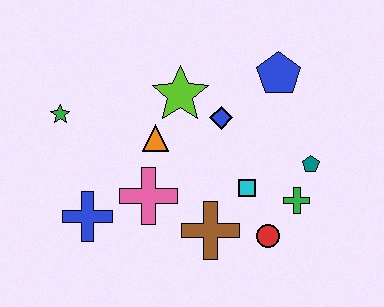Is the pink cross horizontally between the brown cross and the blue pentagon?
No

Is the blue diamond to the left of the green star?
No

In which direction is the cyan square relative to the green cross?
The cyan square is to the left of the green cross.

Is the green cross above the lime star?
No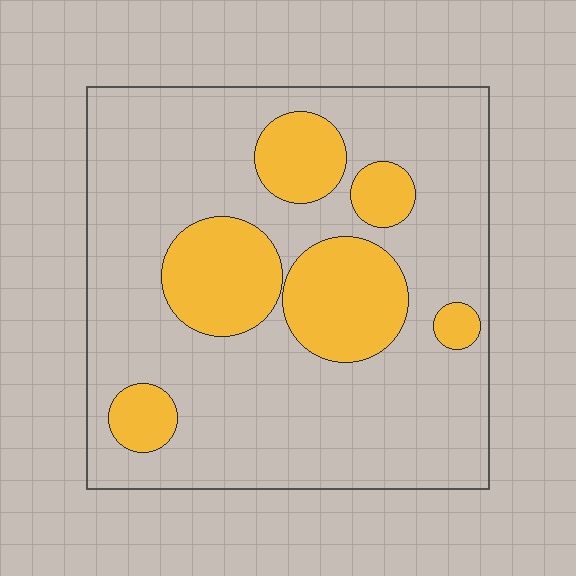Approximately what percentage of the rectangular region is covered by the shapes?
Approximately 25%.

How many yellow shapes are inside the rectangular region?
6.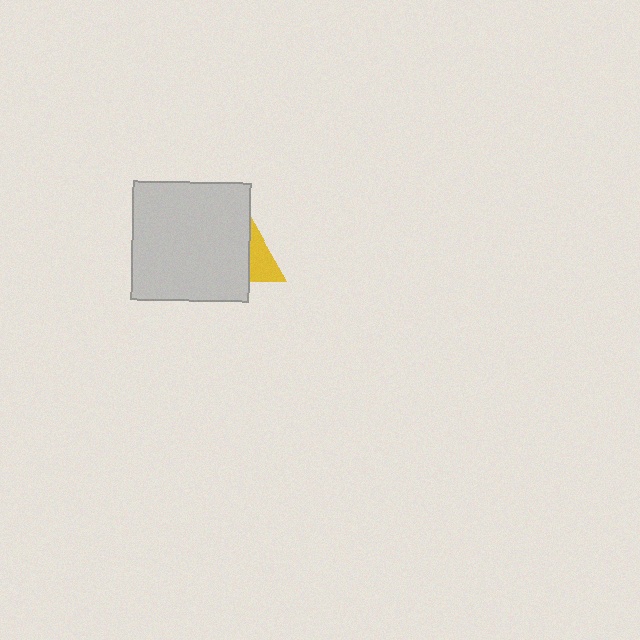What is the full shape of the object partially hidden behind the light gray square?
The partially hidden object is a yellow triangle.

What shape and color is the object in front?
The object in front is a light gray square.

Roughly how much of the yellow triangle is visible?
A small part of it is visible (roughly 32%).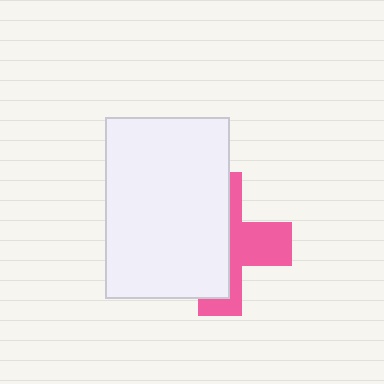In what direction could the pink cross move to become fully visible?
The pink cross could move right. That would shift it out from behind the white rectangle entirely.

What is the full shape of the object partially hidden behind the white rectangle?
The partially hidden object is a pink cross.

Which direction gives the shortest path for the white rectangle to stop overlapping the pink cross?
Moving left gives the shortest separation.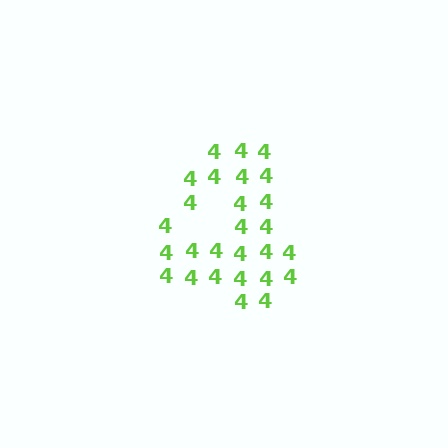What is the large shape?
The large shape is the digit 4.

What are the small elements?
The small elements are digit 4's.